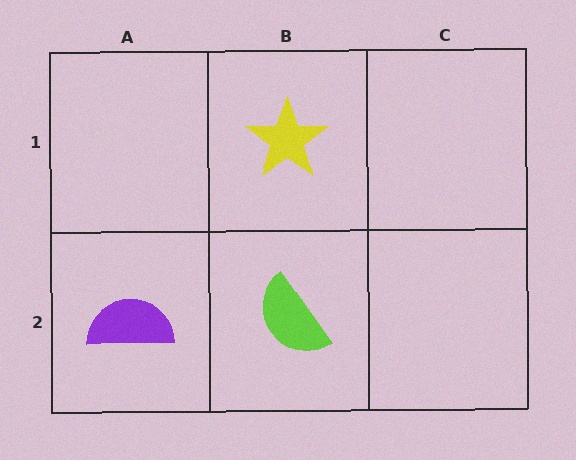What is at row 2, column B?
A lime semicircle.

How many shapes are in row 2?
2 shapes.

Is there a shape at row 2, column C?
No, that cell is empty.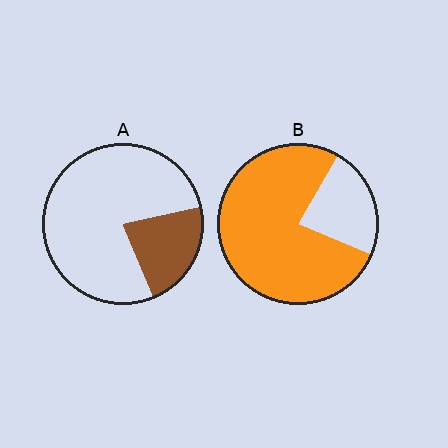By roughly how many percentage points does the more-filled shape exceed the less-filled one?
By roughly 55 percentage points (B over A).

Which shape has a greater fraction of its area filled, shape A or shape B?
Shape B.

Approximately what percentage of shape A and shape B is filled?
A is approximately 20% and B is approximately 75%.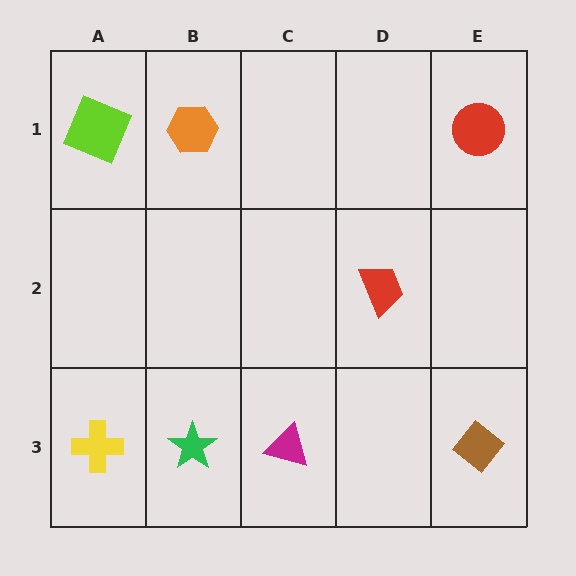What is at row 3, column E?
A brown diamond.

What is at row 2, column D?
A red trapezoid.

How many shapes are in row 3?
4 shapes.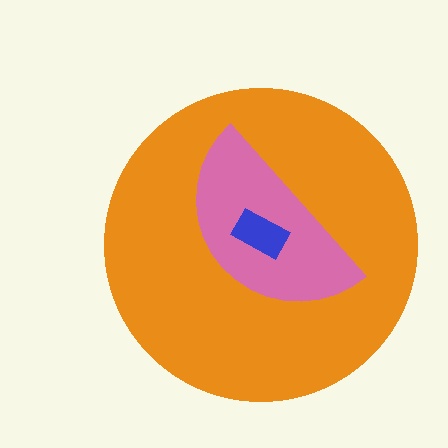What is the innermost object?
The blue rectangle.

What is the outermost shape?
The orange circle.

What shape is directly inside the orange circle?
The pink semicircle.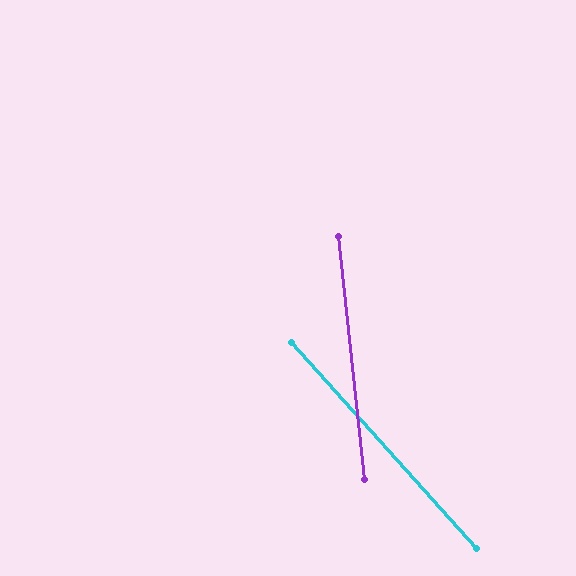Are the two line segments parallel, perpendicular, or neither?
Neither parallel nor perpendicular — they differ by about 36°.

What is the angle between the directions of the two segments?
Approximately 36 degrees.